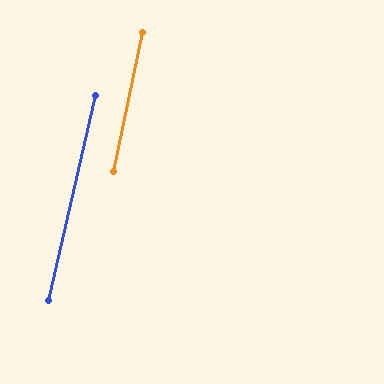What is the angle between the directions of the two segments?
Approximately 1 degree.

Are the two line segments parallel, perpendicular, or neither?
Parallel — their directions differ by only 1.2°.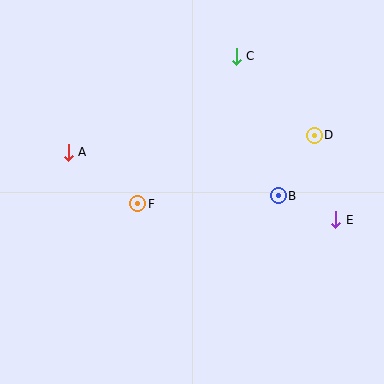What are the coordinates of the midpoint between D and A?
The midpoint between D and A is at (191, 144).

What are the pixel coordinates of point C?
Point C is at (236, 56).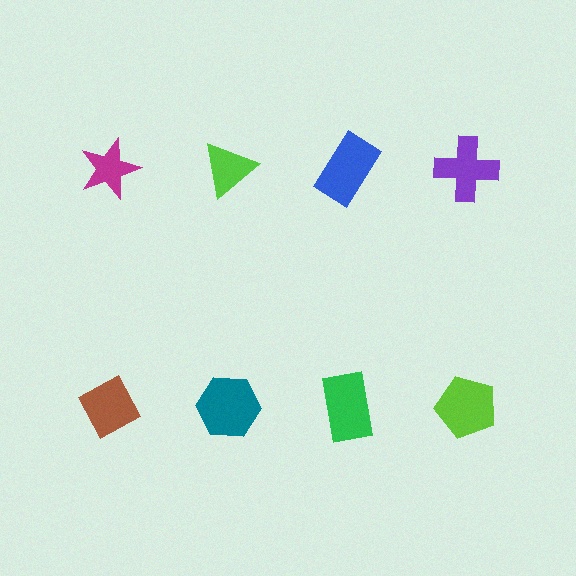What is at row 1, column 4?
A purple cross.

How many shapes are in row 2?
4 shapes.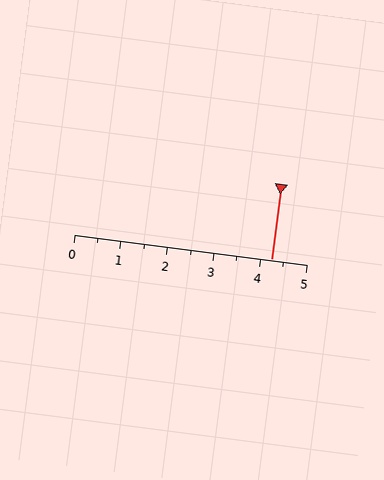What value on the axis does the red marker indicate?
The marker indicates approximately 4.2.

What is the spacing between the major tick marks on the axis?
The major ticks are spaced 1 apart.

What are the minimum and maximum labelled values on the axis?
The axis runs from 0 to 5.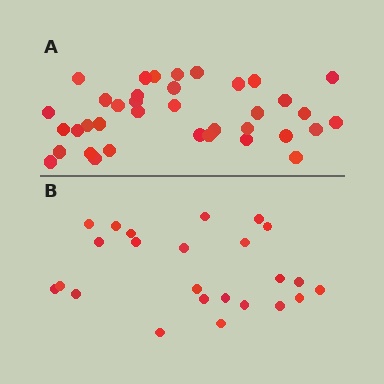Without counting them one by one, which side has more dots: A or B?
Region A (the top region) has more dots.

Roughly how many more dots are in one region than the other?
Region A has approximately 15 more dots than region B.